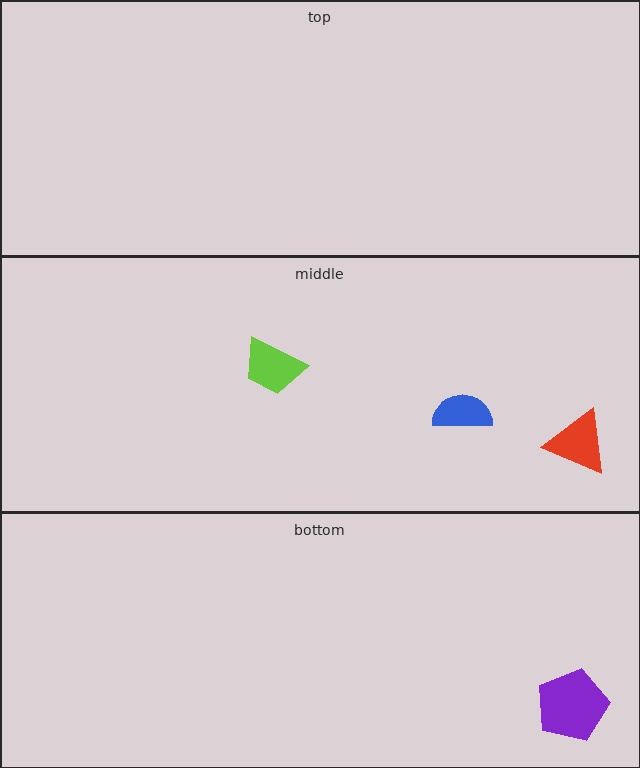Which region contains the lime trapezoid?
The middle region.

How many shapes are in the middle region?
3.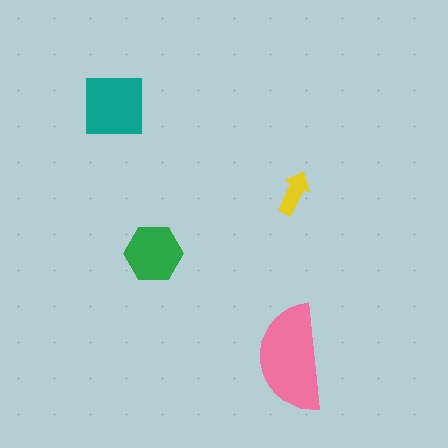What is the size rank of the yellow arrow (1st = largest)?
4th.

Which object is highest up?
The teal square is topmost.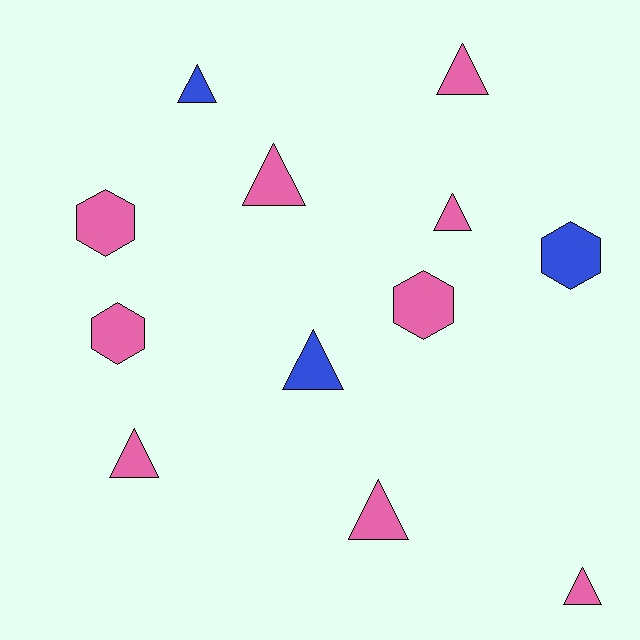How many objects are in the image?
There are 12 objects.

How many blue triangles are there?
There are 2 blue triangles.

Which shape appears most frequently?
Triangle, with 8 objects.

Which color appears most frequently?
Pink, with 9 objects.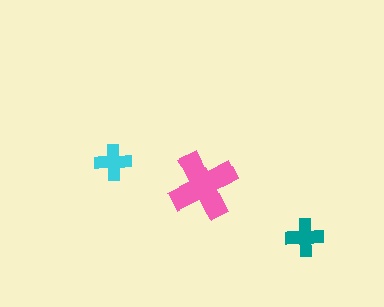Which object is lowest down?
The teal cross is bottommost.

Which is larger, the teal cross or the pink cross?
The pink one.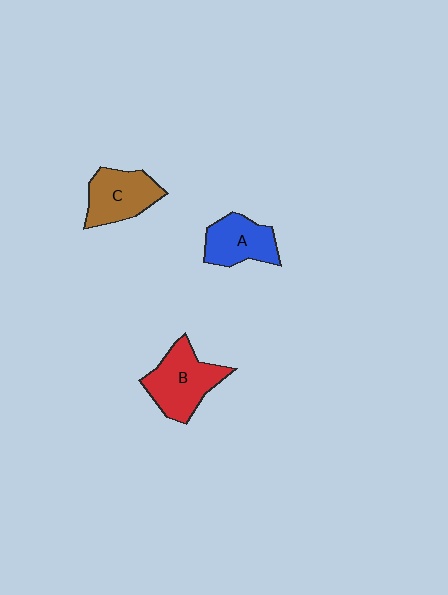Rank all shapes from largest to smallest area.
From largest to smallest: B (red), C (brown), A (blue).